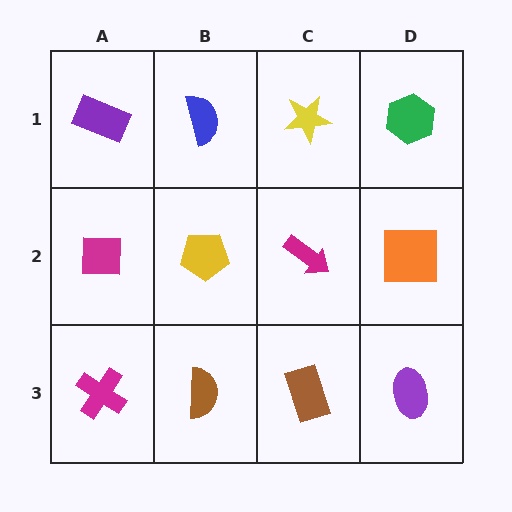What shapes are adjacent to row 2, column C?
A yellow star (row 1, column C), a brown rectangle (row 3, column C), a yellow pentagon (row 2, column B), an orange square (row 2, column D).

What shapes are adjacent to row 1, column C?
A magenta arrow (row 2, column C), a blue semicircle (row 1, column B), a green hexagon (row 1, column D).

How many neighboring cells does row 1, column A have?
2.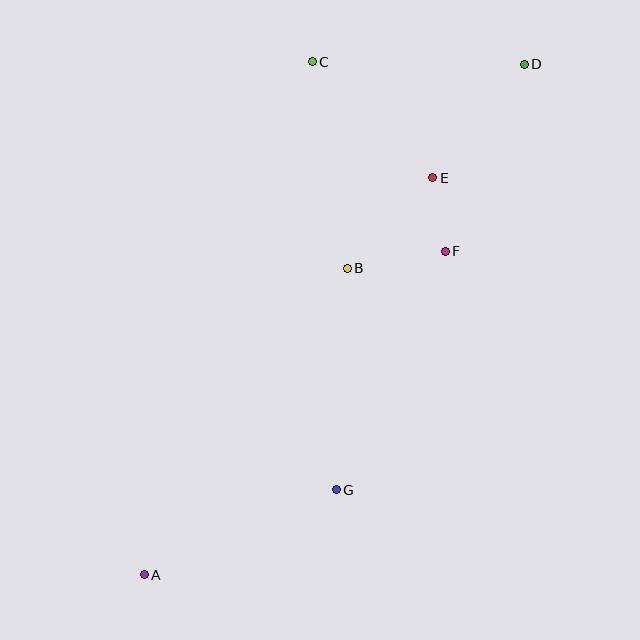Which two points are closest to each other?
Points E and F are closest to each other.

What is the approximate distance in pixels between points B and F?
The distance between B and F is approximately 100 pixels.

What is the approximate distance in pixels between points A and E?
The distance between A and E is approximately 491 pixels.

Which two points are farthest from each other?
Points A and D are farthest from each other.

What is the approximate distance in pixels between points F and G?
The distance between F and G is approximately 262 pixels.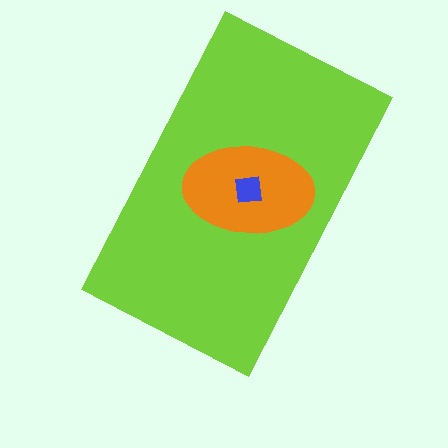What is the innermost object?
The blue square.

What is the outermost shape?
The lime rectangle.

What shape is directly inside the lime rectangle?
The orange ellipse.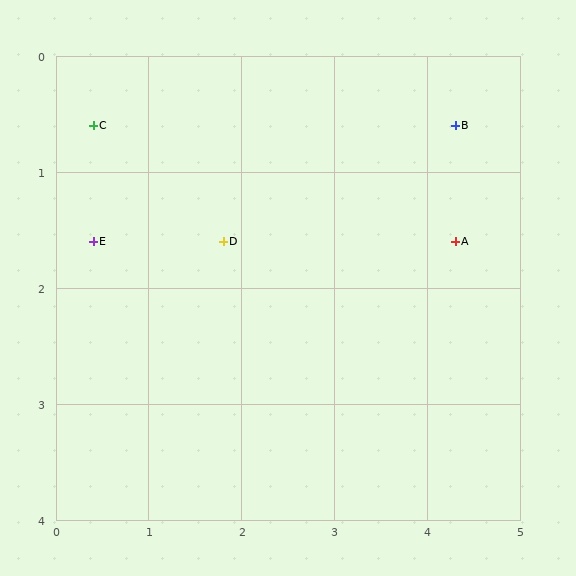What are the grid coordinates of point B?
Point B is at approximately (4.3, 0.6).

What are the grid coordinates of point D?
Point D is at approximately (1.8, 1.6).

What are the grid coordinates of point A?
Point A is at approximately (4.3, 1.6).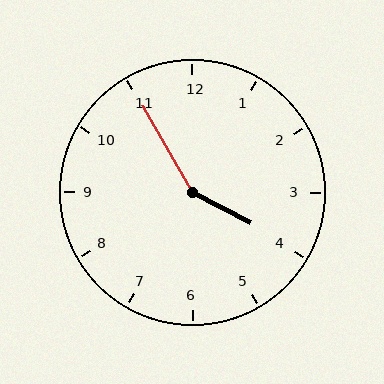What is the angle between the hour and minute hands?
Approximately 148 degrees.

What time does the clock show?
3:55.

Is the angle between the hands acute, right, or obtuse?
It is obtuse.